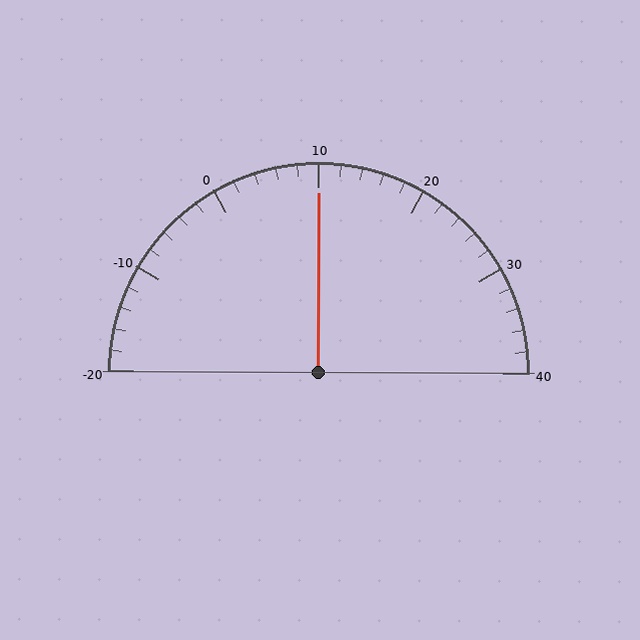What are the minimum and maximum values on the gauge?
The gauge ranges from -20 to 40.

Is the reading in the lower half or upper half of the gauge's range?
The reading is in the upper half of the range (-20 to 40).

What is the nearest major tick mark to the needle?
The nearest major tick mark is 10.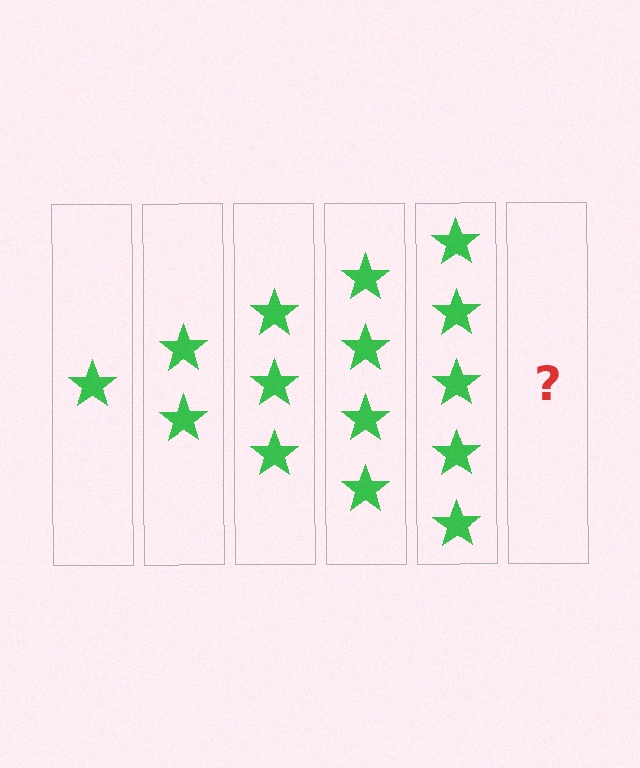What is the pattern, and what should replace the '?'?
The pattern is that each step adds one more star. The '?' should be 6 stars.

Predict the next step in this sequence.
The next step is 6 stars.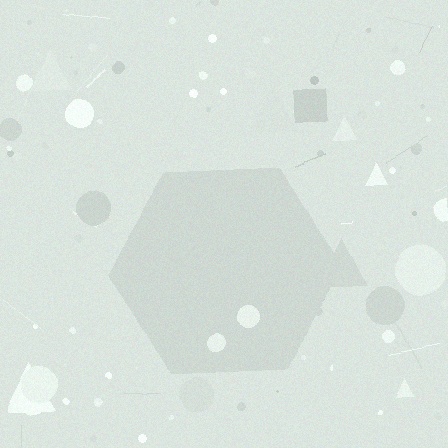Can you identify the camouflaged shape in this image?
The camouflaged shape is a hexagon.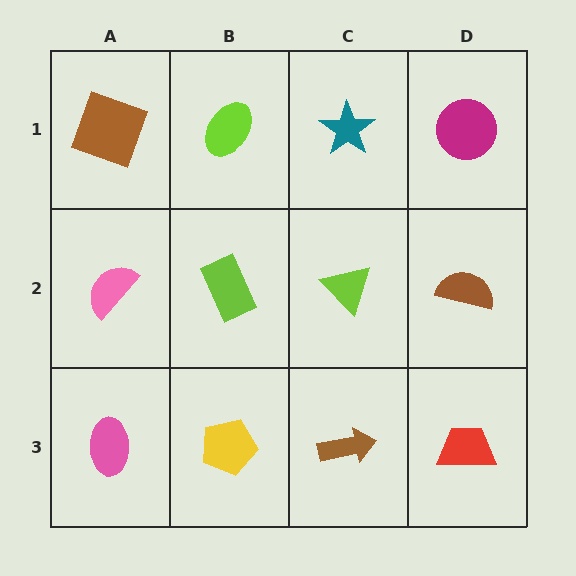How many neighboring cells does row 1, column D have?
2.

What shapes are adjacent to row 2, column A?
A brown square (row 1, column A), a pink ellipse (row 3, column A), a lime rectangle (row 2, column B).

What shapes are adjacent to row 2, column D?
A magenta circle (row 1, column D), a red trapezoid (row 3, column D), a lime triangle (row 2, column C).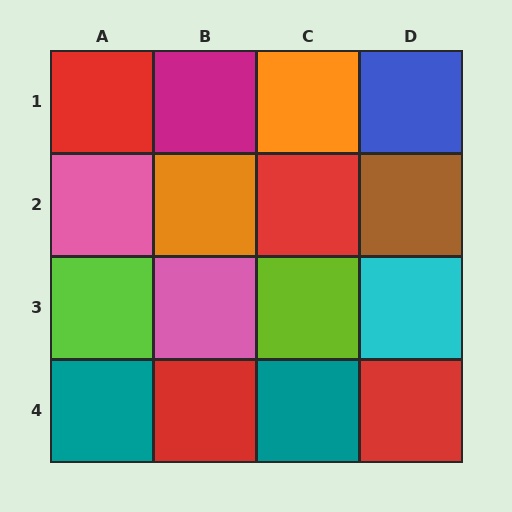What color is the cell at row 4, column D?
Red.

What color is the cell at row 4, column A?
Teal.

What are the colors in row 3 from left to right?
Lime, pink, lime, cyan.